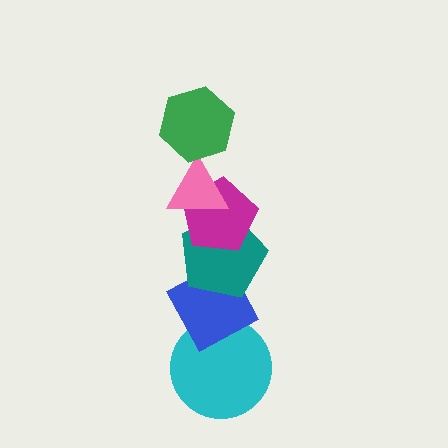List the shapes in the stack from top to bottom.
From top to bottom: the green hexagon, the pink triangle, the magenta pentagon, the teal pentagon, the blue diamond, the cyan circle.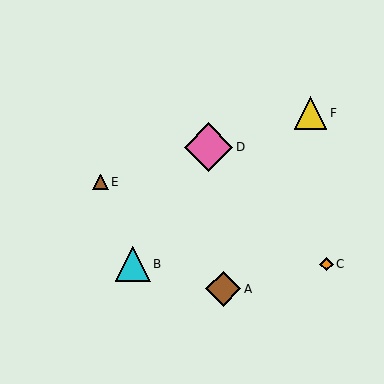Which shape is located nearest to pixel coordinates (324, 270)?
The orange diamond (labeled C) at (326, 264) is nearest to that location.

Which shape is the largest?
The pink diamond (labeled D) is the largest.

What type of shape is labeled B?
Shape B is a cyan triangle.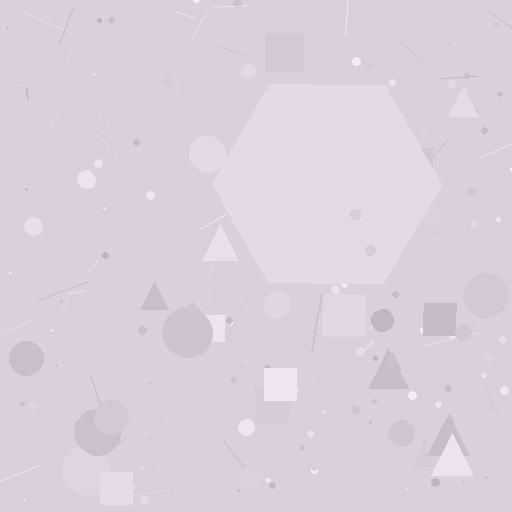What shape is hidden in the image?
A hexagon is hidden in the image.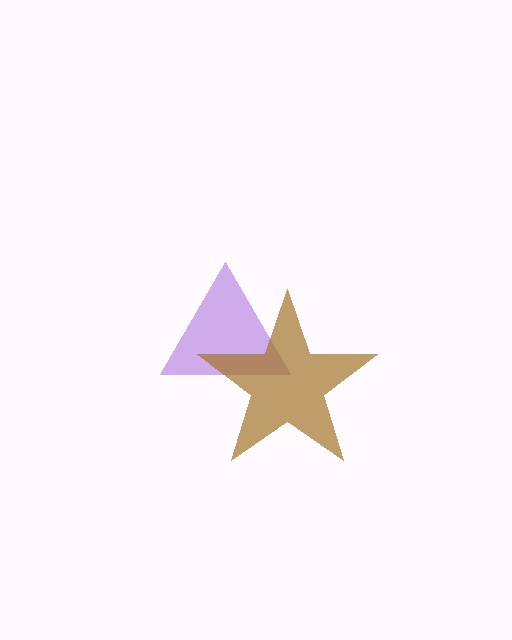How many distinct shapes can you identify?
There are 2 distinct shapes: a purple triangle, a brown star.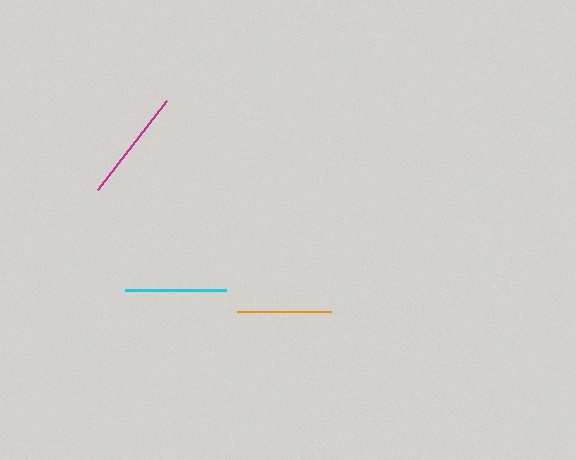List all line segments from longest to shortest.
From longest to shortest: magenta, cyan, orange.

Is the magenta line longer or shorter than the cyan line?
The magenta line is longer than the cyan line.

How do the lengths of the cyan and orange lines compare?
The cyan and orange lines are approximately the same length.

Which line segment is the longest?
The magenta line is the longest at approximately 113 pixels.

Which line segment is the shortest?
The orange line is the shortest at approximately 94 pixels.